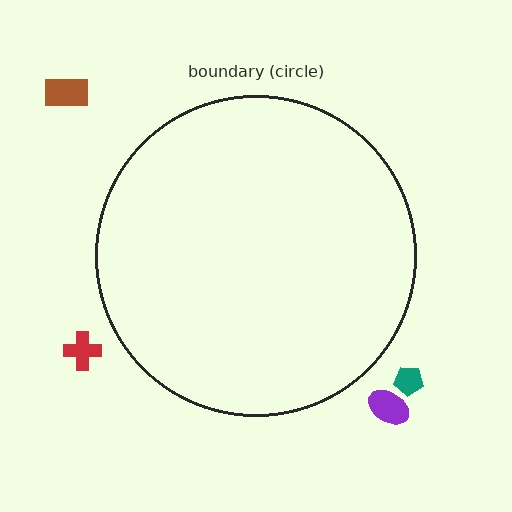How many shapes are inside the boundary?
0 inside, 4 outside.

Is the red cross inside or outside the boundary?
Outside.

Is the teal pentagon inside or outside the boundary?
Outside.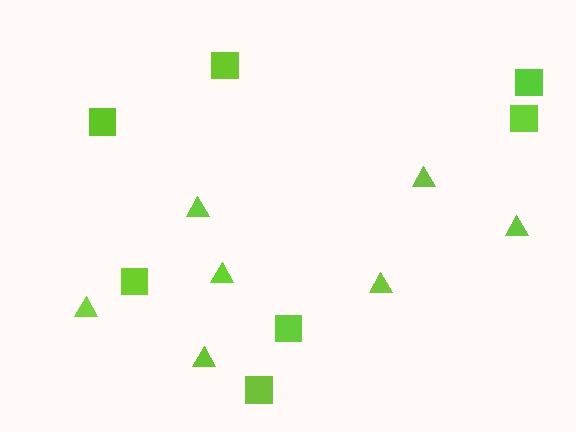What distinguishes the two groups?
There are 2 groups: one group of triangles (7) and one group of squares (7).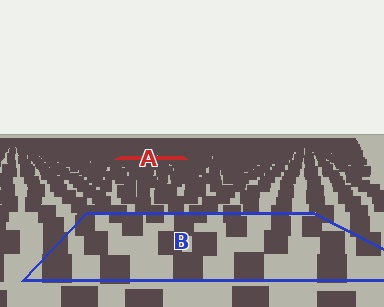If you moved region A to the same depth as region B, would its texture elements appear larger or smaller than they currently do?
They would appear larger. At a closer depth, the same texture elements are projected at a bigger on-screen size.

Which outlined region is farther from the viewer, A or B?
Region A is farther from the viewer — the texture elements inside it appear smaller and more densely packed.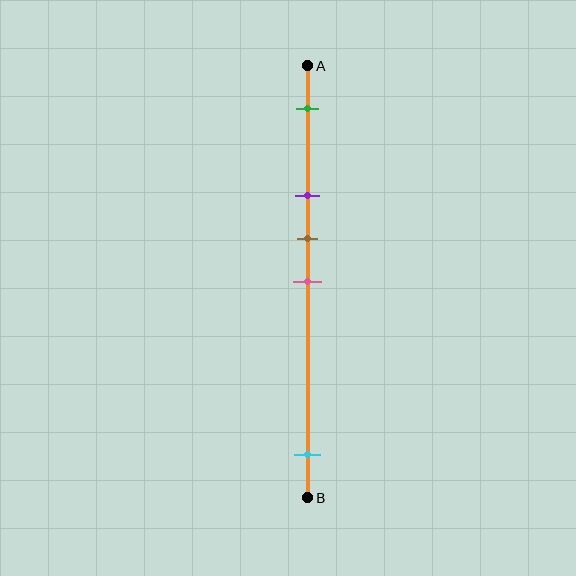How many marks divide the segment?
There are 5 marks dividing the segment.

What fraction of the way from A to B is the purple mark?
The purple mark is approximately 30% (0.3) of the way from A to B.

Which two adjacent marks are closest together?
The brown and pink marks are the closest adjacent pair.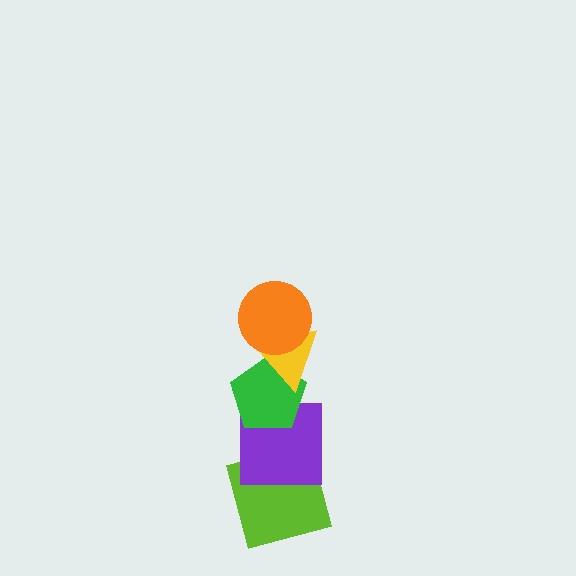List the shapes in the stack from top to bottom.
From top to bottom: the orange circle, the yellow triangle, the green pentagon, the purple square, the lime square.